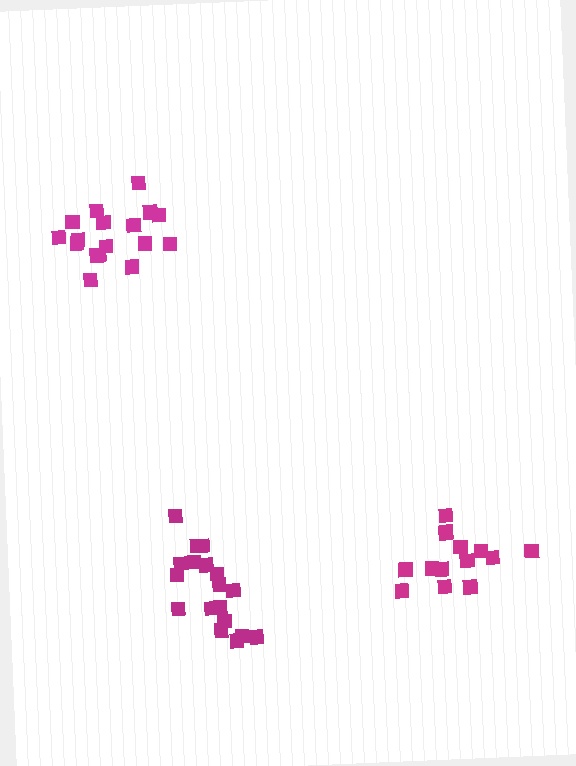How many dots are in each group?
Group 1: 14 dots, Group 2: 18 dots, Group 3: 17 dots (49 total).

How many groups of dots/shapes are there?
There are 3 groups.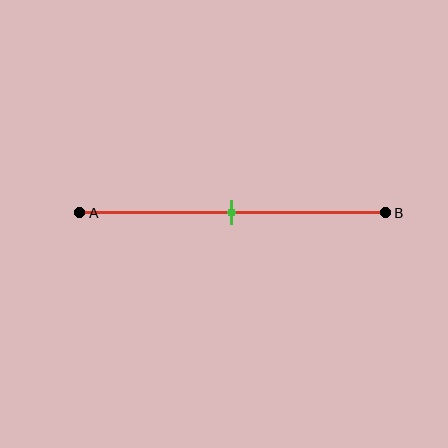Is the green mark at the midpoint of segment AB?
Yes, the mark is approximately at the midpoint.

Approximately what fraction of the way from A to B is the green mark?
The green mark is approximately 50% of the way from A to B.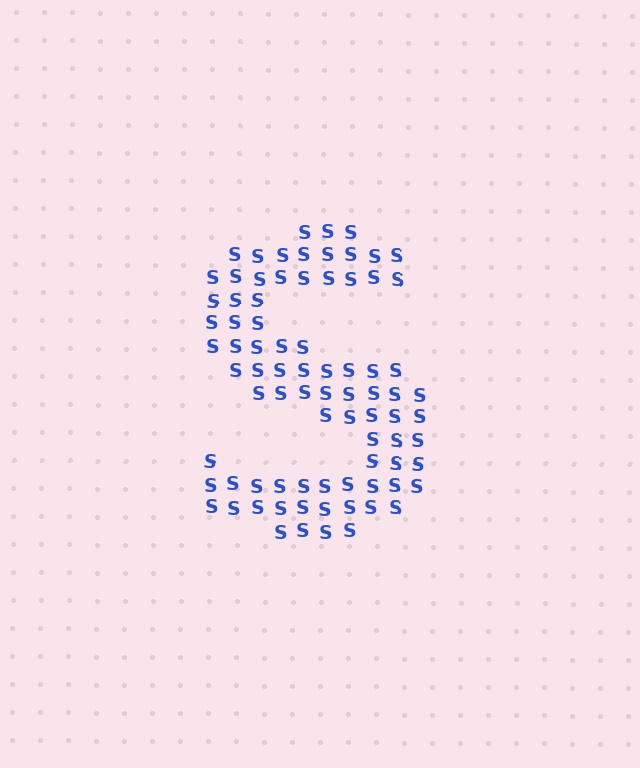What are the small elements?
The small elements are letter S's.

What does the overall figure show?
The overall figure shows the letter S.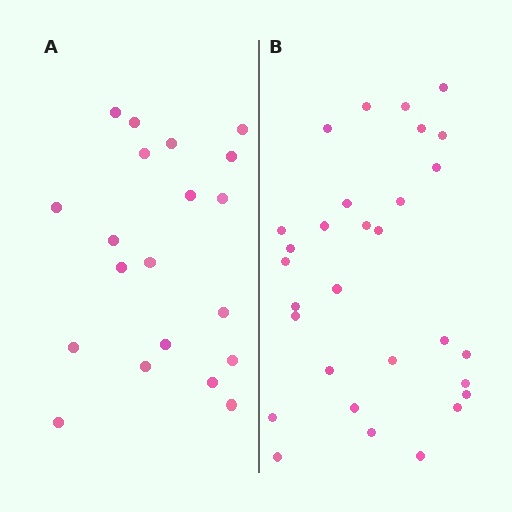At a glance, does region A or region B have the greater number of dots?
Region B (the right region) has more dots.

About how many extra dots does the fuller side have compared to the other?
Region B has roughly 10 or so more dots than region A.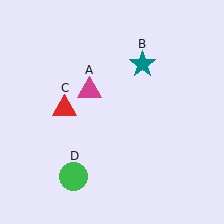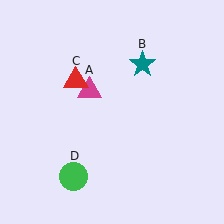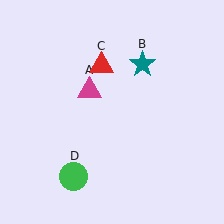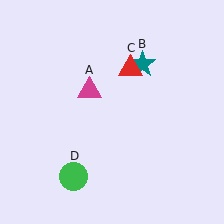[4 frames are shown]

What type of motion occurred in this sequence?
The red triangle (object C) rotated clockwise around the center of the scene.